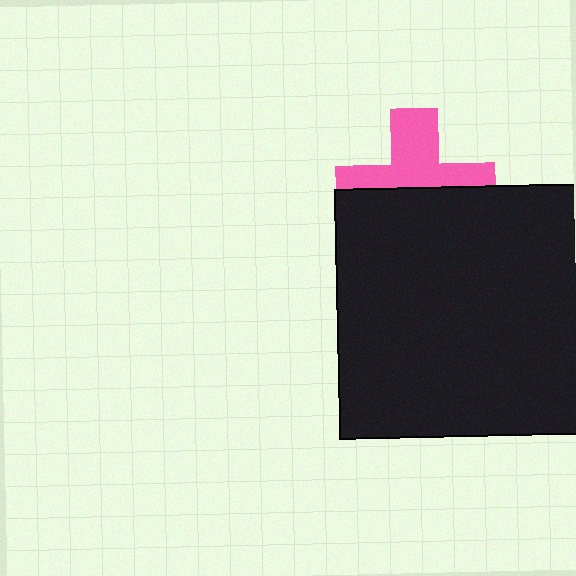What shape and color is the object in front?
The object in front is a black square.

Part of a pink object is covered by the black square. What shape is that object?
It is a cross.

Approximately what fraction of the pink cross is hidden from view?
Roughly 52% of the pink cross is hidden behind the black square.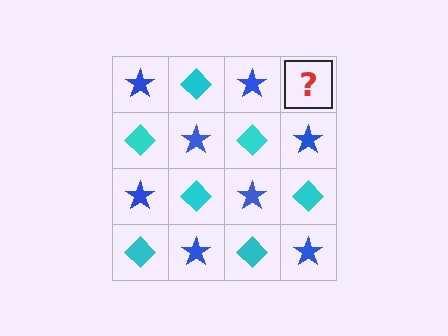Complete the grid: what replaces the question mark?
The question mark should be replaced with a cyan diamond.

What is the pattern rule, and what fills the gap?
The rule is that it alternates blue star and cyan diamond in a checkerboard pattern. The gap should be filled with a cyan diamond.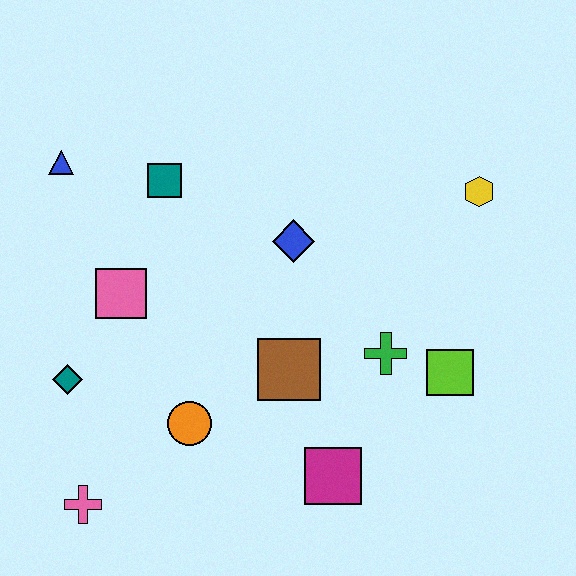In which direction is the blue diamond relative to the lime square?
The blue diamond is to the left of the lime square.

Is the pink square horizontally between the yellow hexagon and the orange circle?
No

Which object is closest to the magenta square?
The brown square is closest to the magenta square.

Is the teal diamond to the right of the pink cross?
No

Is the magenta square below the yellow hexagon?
Yes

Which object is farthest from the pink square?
The yellow hexagon is farthest from the pink square.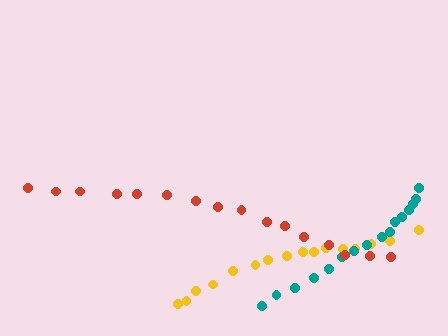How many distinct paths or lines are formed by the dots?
There are 3 distinct paths.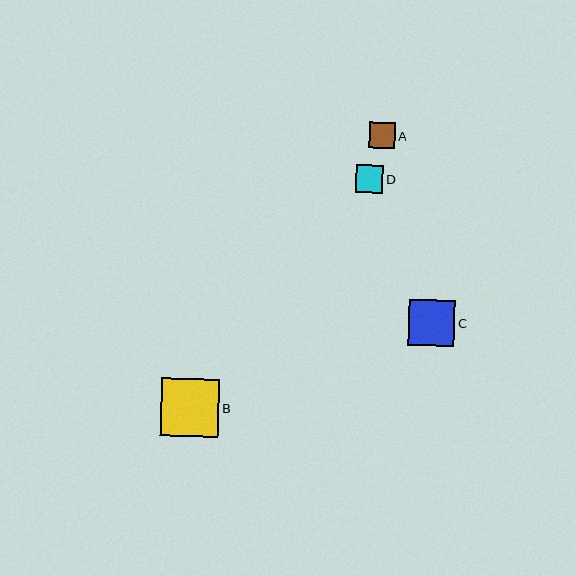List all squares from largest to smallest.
From largest to smallest: B, C, D, A.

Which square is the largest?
Square B is the largest with a size of approximately 58 pixels.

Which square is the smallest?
Square A is the smallest with a size of approximately 26 pixels.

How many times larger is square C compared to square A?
Square C is approximately 1.7 times the size of square A.